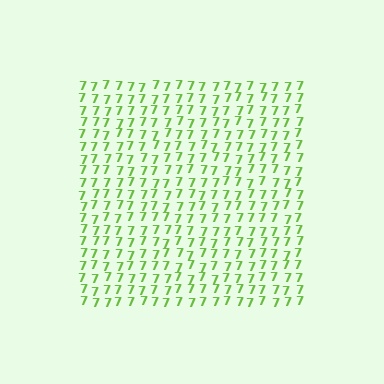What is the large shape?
The large shape is a square.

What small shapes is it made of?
It is made of small digit 7's.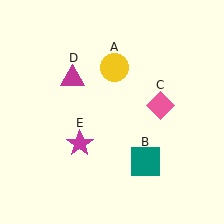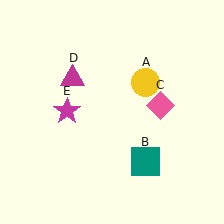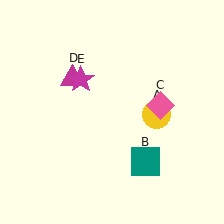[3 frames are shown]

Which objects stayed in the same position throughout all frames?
Teal square (object B) and pink diamond (object C) and magenta triangle (object D) remained stationary.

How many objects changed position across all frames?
2 objects changed position: yellow circle (object A), magenta star (object E).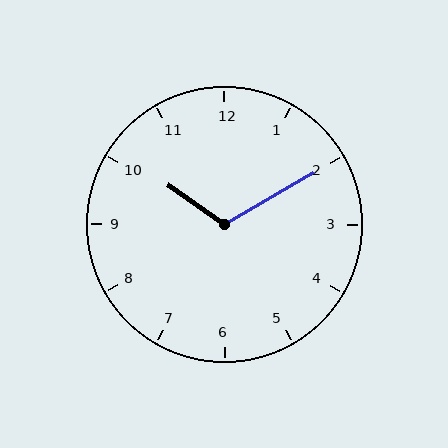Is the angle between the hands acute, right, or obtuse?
It is obtuse.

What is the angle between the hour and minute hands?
Approximately 115 degrees.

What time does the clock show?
10:10.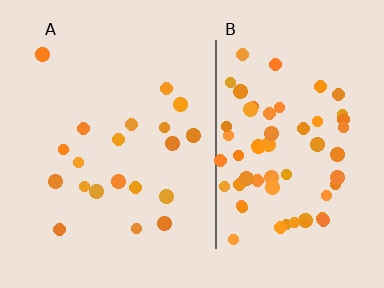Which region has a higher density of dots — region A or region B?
B (the right).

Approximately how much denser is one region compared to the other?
Approximately 3.0× — region B over region A.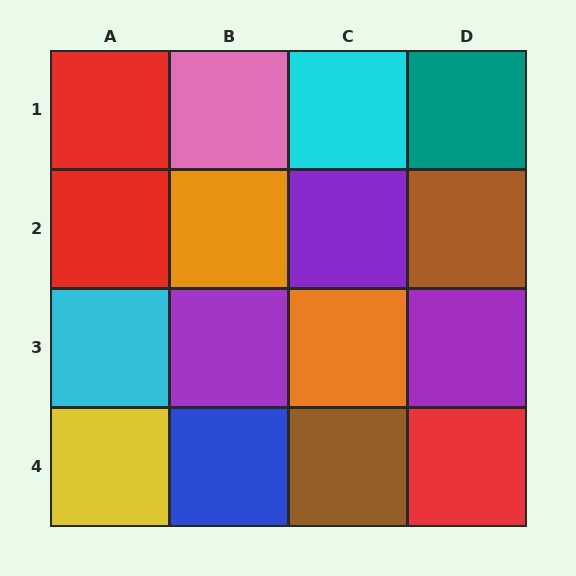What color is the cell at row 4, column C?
Brown.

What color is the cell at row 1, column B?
Pink.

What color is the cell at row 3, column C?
Orange.